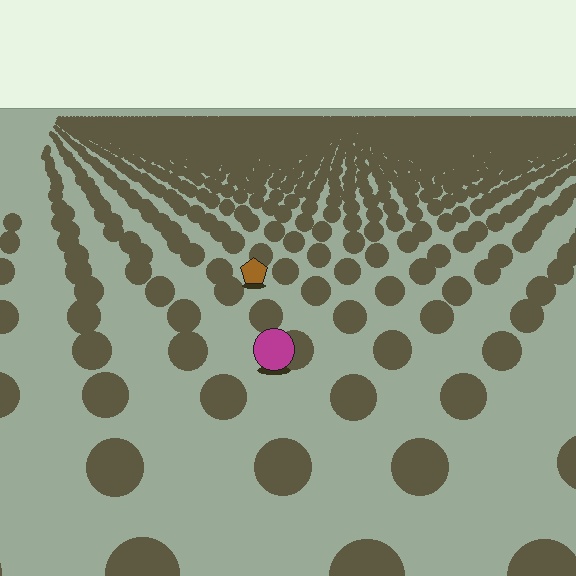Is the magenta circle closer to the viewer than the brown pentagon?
Yes. The magenta circle is closer — you can tell from the texture gradient: the ground texture is coarser near it.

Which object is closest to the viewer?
The magenta circle is closest. The texture marks near it are larger and more spread out.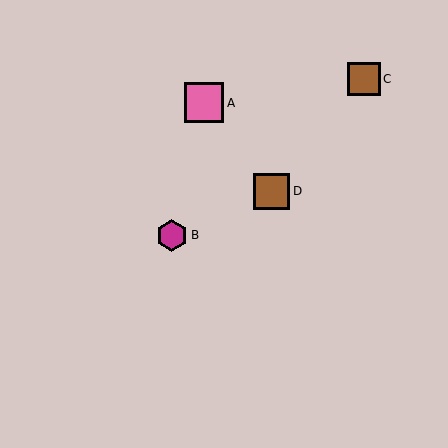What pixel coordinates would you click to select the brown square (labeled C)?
Click at (364, 79) to select the brown square C.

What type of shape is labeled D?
Shape D is a brown square.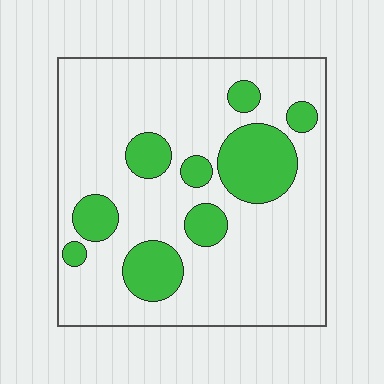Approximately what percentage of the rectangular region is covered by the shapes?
Approximately 20%.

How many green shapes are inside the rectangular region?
9.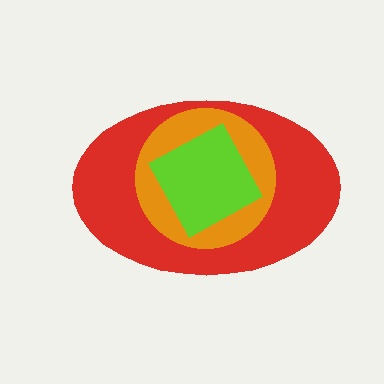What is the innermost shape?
The lime diamond.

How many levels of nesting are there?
3.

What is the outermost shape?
The red ellipse.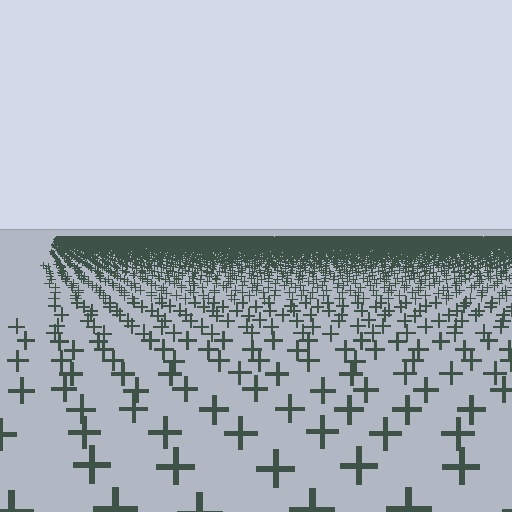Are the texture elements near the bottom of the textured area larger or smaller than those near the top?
Larger. Near the bottom, elements are closer to the viewer and appear at a bigger on-screen size.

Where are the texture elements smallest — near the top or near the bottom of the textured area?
Near the top.